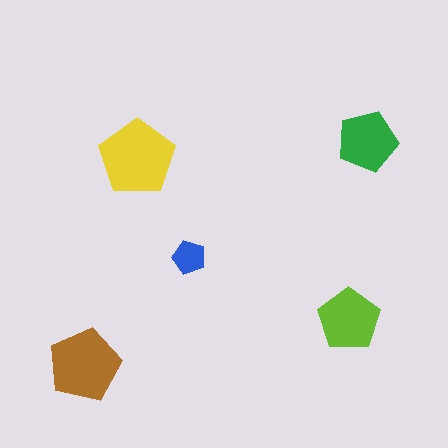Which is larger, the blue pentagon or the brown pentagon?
The brown one.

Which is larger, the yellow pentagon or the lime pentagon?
The yellow one.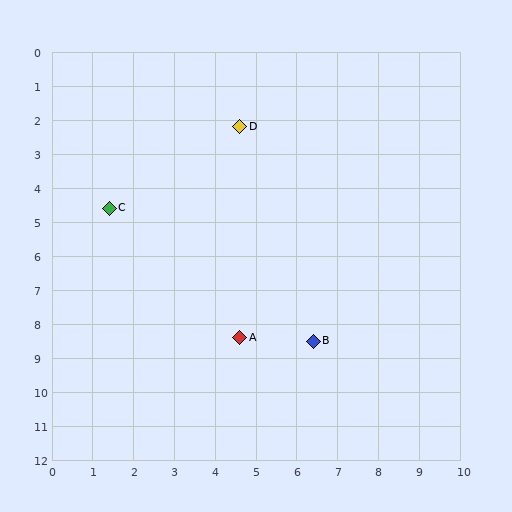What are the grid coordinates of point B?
Point B is at approximately (6.4, 8.5).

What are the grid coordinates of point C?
Point C is at approximately (1.4, 4.6).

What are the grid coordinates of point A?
Point A is at approximately (4.6, 8.4).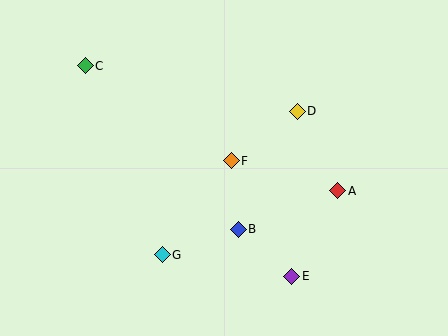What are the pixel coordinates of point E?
Point E is at (292, 276).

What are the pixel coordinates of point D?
Point D is at (297, 111).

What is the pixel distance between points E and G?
The distance between E and G is 131 pixels.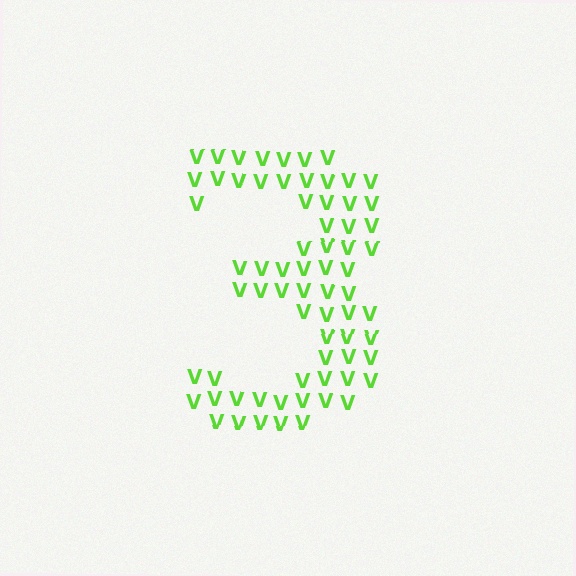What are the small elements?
The small elements are letter V's.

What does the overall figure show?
The overall figure shows the digit 3.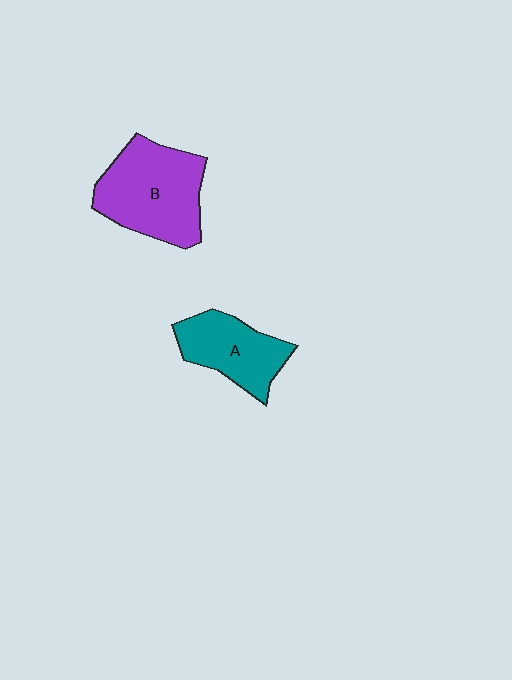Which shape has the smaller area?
Shape A (teal).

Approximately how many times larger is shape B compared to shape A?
Approximately 1.5 times.